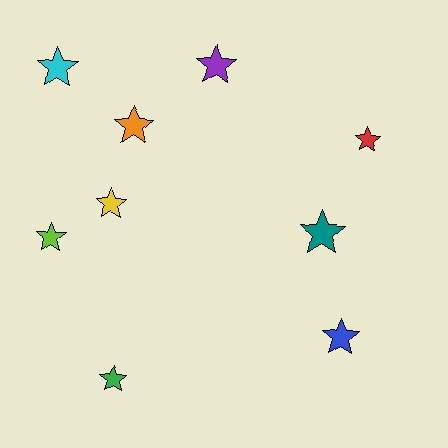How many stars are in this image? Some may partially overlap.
There are 9 stars.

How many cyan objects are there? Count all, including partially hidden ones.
There is 1 cyan object.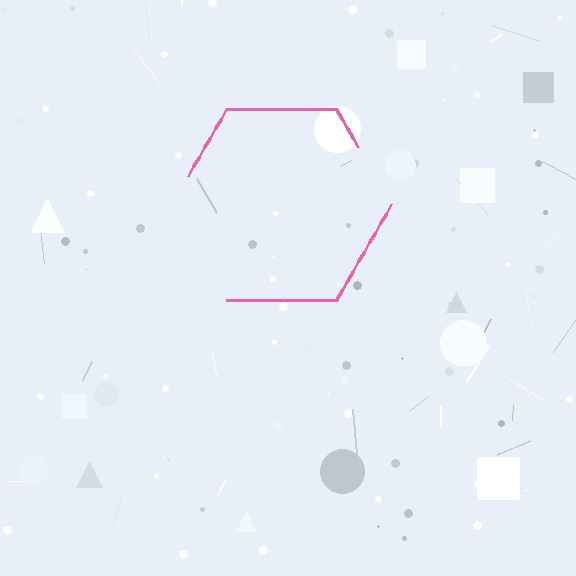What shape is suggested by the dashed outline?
The dashed outline suggests a hexagon.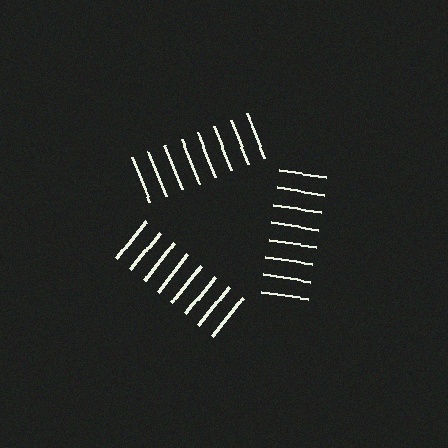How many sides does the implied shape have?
3 sides — the line-ends trace a triangle.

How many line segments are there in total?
24 — 8 along each of the 3 edges.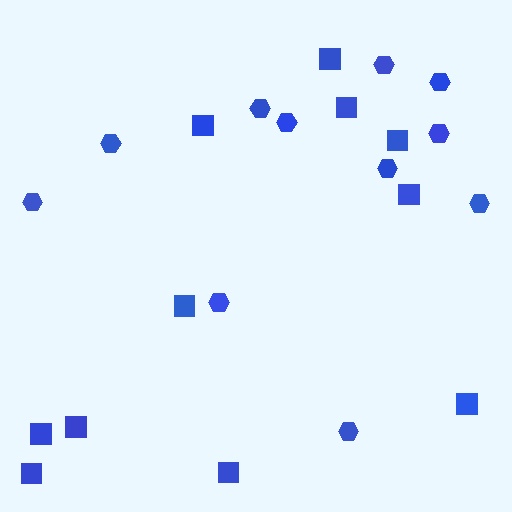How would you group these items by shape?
There are 2 groups: one group of squares (11) and one group of hexagons (11).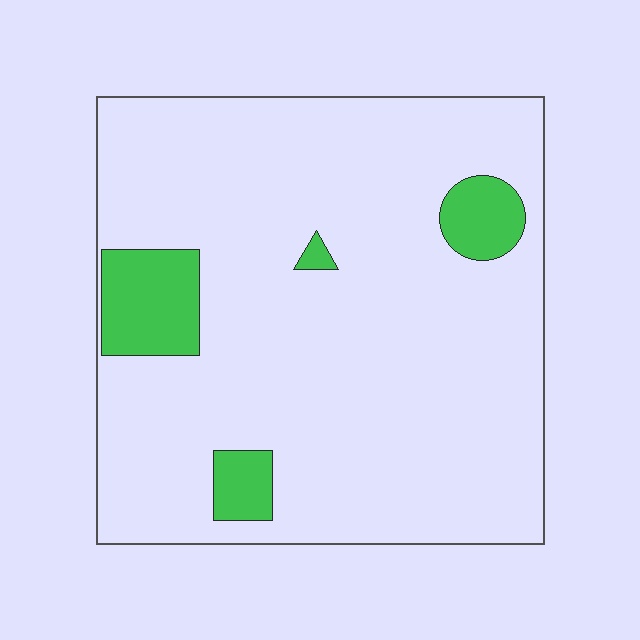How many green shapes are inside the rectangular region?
4.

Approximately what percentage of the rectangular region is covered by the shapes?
Approximately 10%.